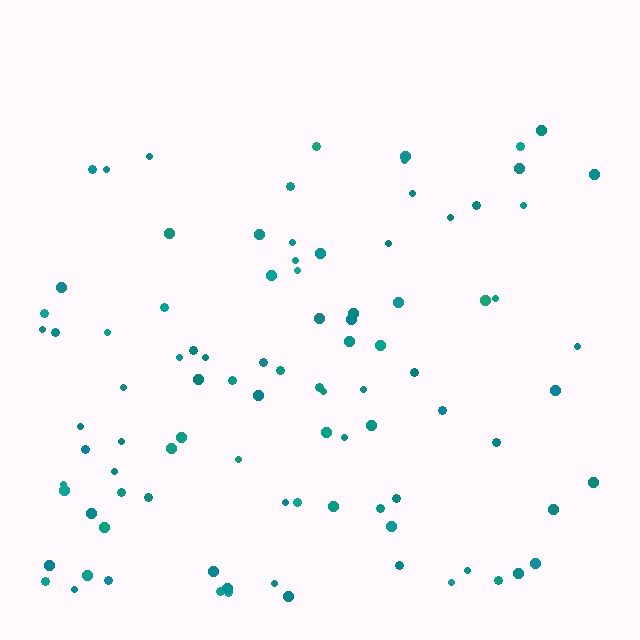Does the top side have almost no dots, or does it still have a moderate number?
Still a moderate number, just noticeably fewer than the bottom.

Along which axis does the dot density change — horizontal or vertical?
Vertical.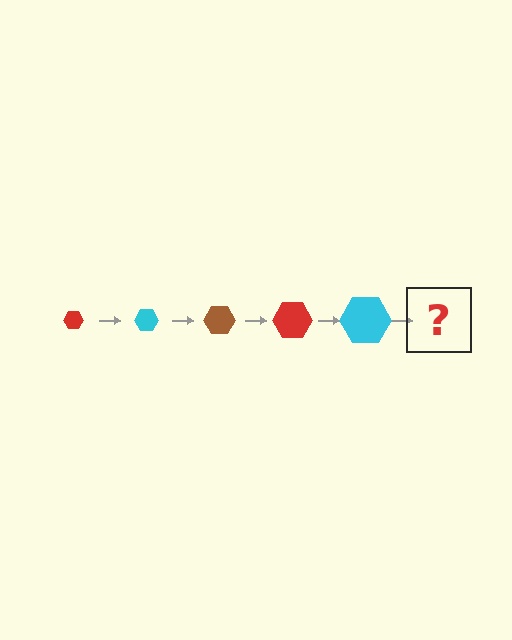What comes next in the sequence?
The next element should be a brown hexagon, larger than the previous one.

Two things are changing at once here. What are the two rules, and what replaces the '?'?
The two rules are that the hexagon grows larger each step and the color cycles through red, cyan, and brown. The '?' should be a brown hexagon, larger than the previous one.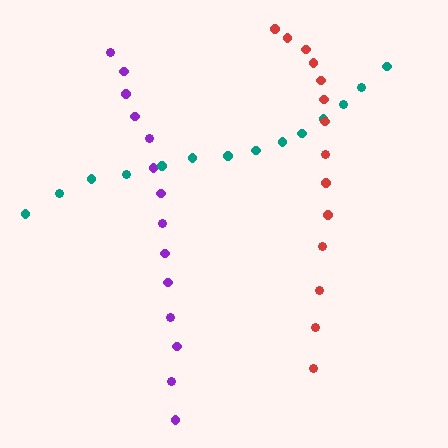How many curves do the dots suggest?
There are 3 distinct paths.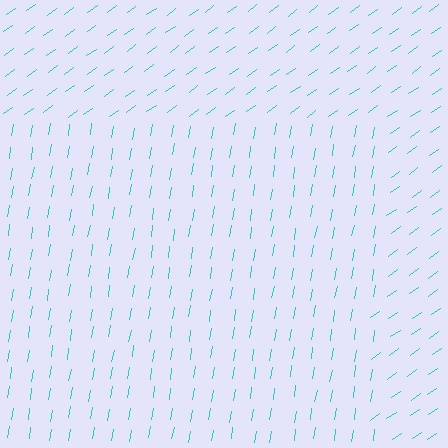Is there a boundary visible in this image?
Yes, there is a texture boundary formed by a change in line orientation.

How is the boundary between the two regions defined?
The boundary is defined purely by a change in line orientation (approximately 45 degrees difference). All lines are the same color and thickness.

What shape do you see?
I see a rectangle.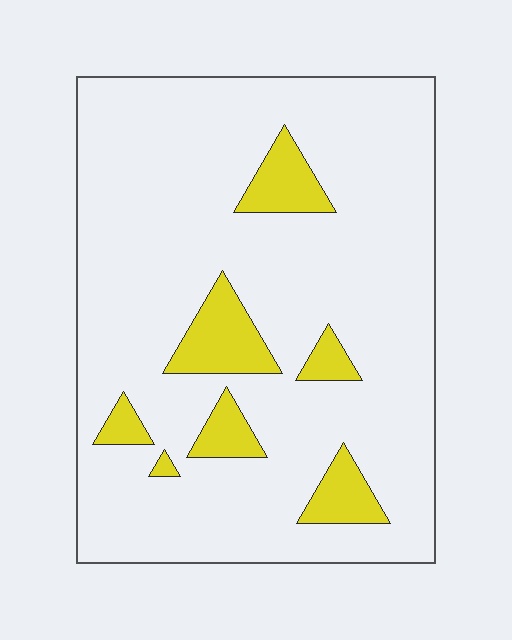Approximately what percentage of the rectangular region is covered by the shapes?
Approximately 15%.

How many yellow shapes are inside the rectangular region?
7.